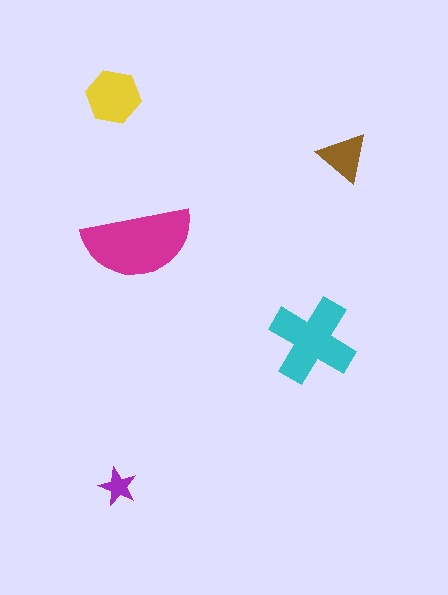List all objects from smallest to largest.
The purple star, the brown triangle, the yellow hexagon, the cyan cross, the magenta semicircle.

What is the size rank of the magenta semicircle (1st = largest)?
1st.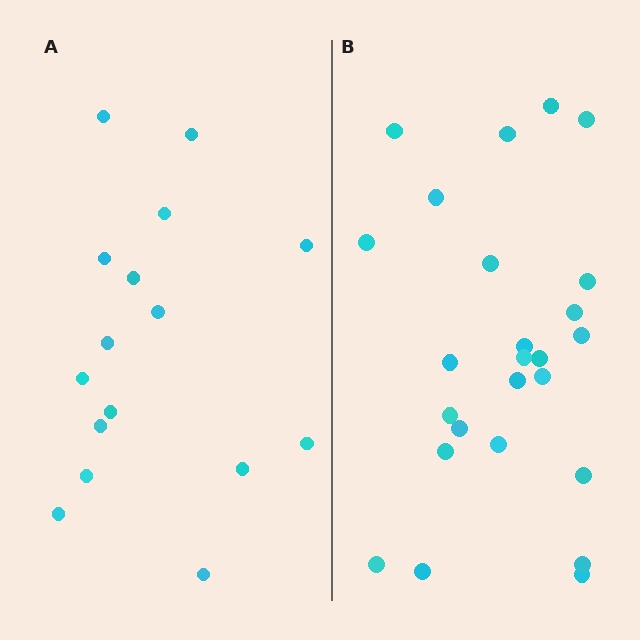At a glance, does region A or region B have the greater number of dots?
Region B (the right region) has more dots.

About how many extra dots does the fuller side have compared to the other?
Region B has roughly 8 or so more dots than region A.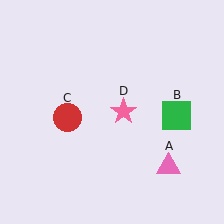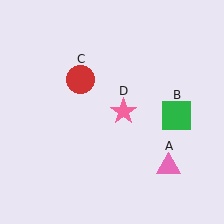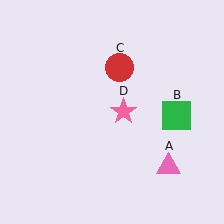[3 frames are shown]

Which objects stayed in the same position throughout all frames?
Pink triangle (object A) and green square (object B) and pink star (object D) remained stationary.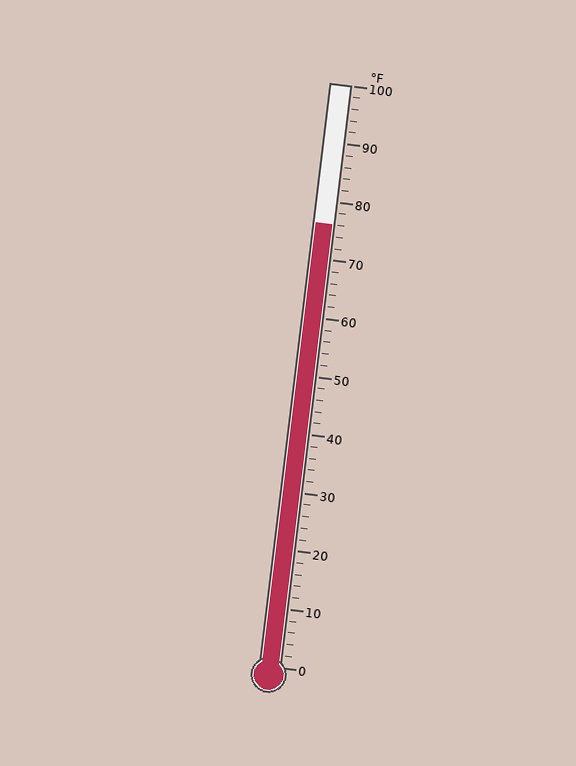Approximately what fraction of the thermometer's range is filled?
The thermometer is filled to approximately 75% of its range.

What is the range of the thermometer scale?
The thermometer scale ranges from 0°F to 100°F.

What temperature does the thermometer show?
The thermometer shows approximately 76°F.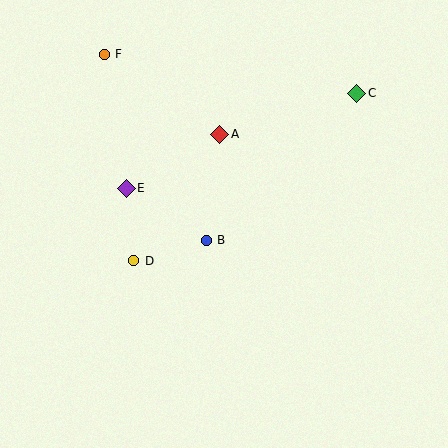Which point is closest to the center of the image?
Point B at (206, 240) is closest to the center.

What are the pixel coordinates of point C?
Point C is at (357, 93).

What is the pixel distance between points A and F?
The distance between A and F is 140 pixels.